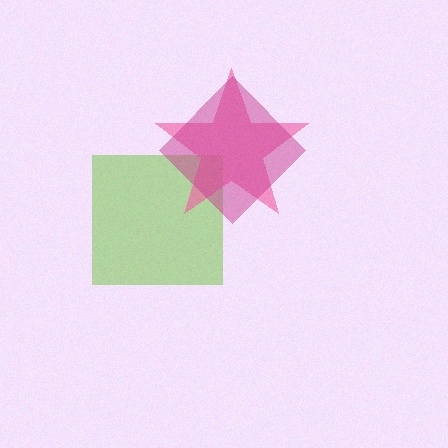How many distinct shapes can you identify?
There are 3 distinct shapes: a lime square, a pink star, a magenta diamond.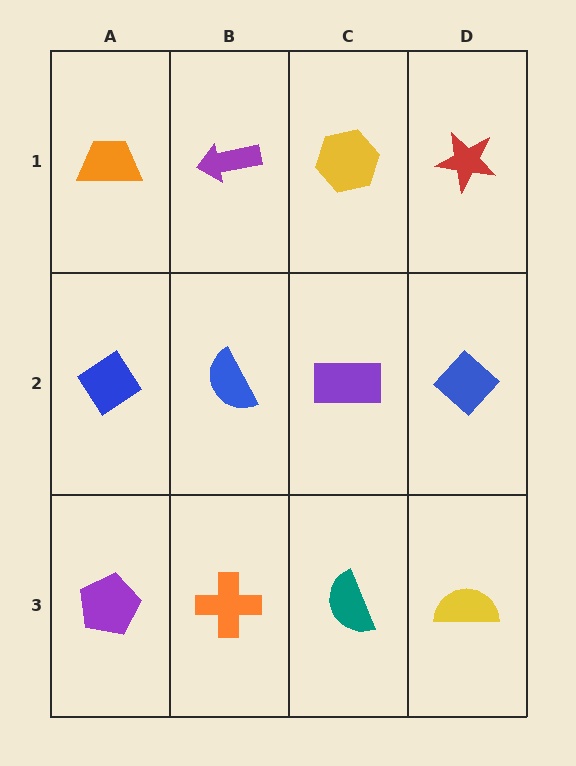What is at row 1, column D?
A red star.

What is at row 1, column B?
A purple arrow.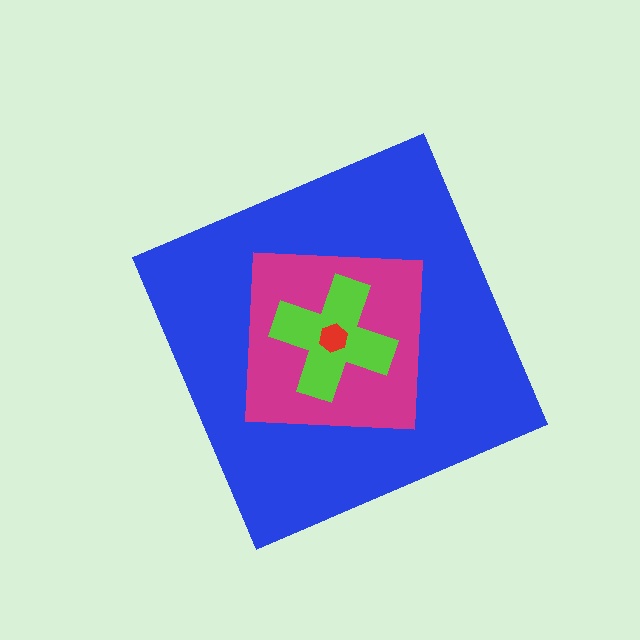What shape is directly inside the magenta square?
The lime cross.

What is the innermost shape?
The red hexagon.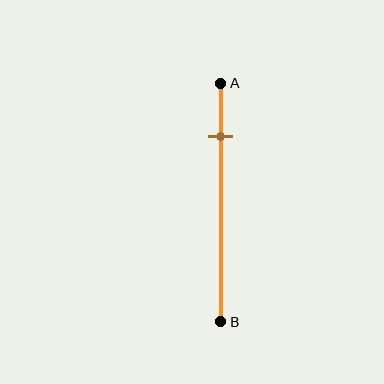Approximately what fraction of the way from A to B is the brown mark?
The brown mark is approximately 20% of the way from A to B.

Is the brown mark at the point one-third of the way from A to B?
No, the mark is at about 20% from A, not at the 33% one-third point.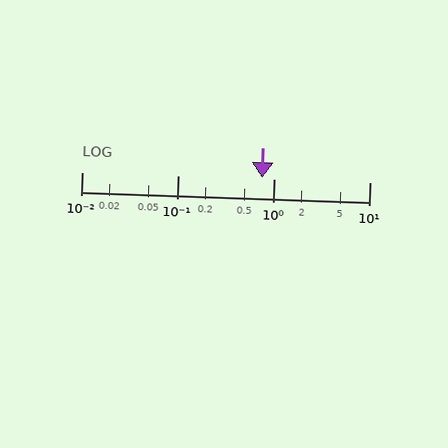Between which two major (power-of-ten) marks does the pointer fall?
The pointer is between 0.1 and 1.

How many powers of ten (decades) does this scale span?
The scale spans 3 decades, from 0.01 to 10.